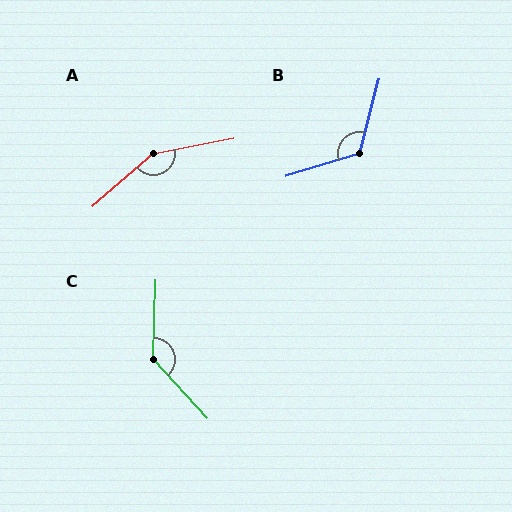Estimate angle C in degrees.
Approximately 136 degrees.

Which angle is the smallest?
B, at approximately 122 degrees.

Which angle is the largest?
A, at approximately 149 degrees.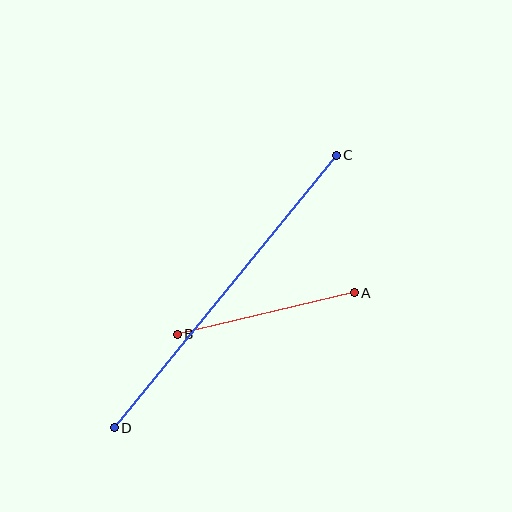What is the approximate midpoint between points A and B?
The midpoint is at approximately (266, 314) pixels.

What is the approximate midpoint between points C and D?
The midpoint is at approximately (225, 291) pixels.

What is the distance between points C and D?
The distance is approximately 352 pixels.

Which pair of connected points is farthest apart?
Points C and D are farthest apart.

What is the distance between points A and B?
The distance is approximately 182 pixels.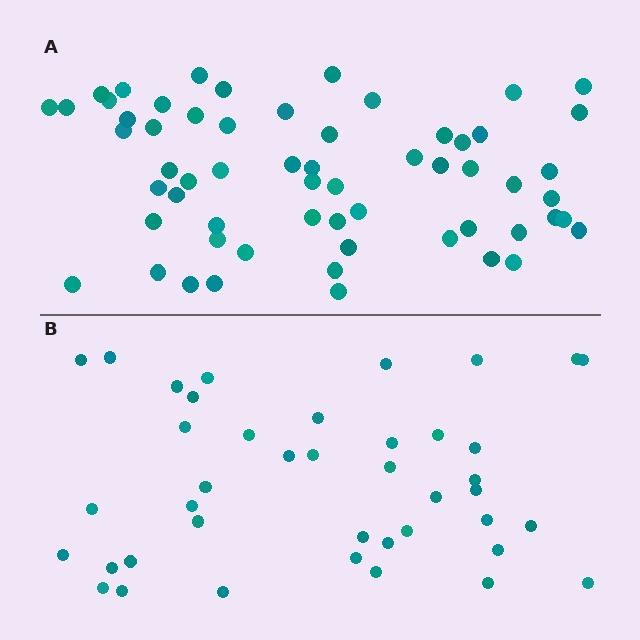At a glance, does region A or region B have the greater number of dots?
Region A (the top region) has more dots.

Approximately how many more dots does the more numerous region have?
Region A has approximately 20 more dots than region B.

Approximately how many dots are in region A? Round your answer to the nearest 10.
About 60 dots.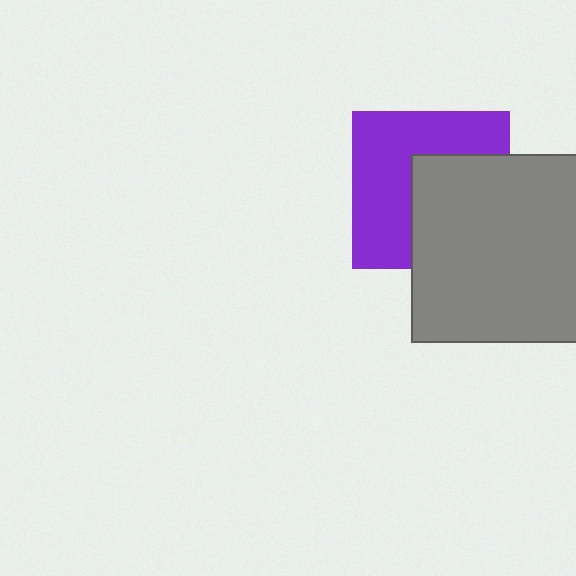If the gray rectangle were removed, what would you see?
You would see the complete purple square.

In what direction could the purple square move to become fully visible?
The purple square could move left. That would shift it out from behind the gray rectangle entirely.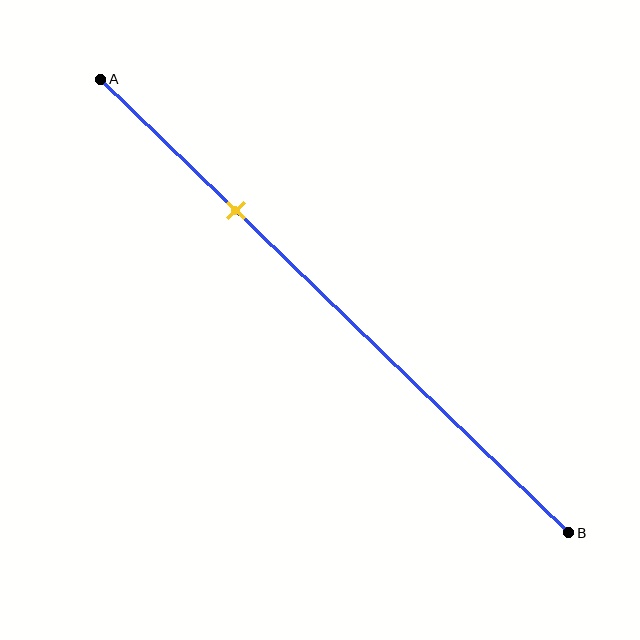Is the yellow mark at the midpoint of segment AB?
No, the mark is at about 30% from A, not at the 50% midpoint.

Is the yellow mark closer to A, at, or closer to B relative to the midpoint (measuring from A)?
The yellow mark is closer to point A than the midpoint of segment AB.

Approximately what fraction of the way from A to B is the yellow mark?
The yellow mark is approximately 30% of the way from A to B.